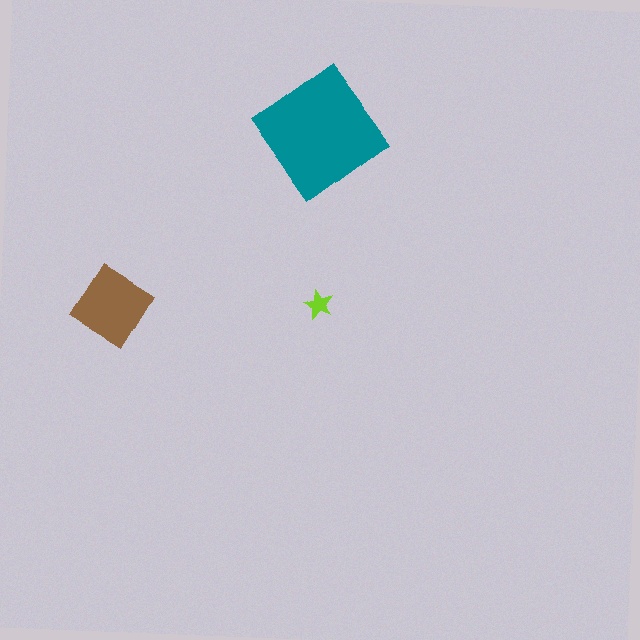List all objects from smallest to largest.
The lime star, the brown diamond, the teal diamond.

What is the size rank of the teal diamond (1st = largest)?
1st.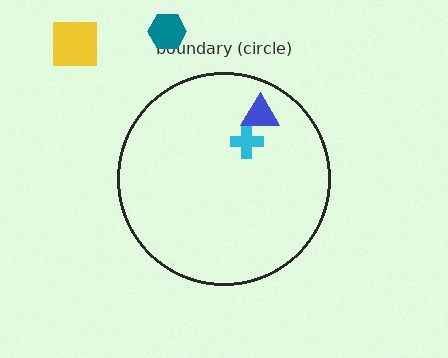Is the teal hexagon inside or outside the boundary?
Outside.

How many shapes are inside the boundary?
2 inside, 2 outside.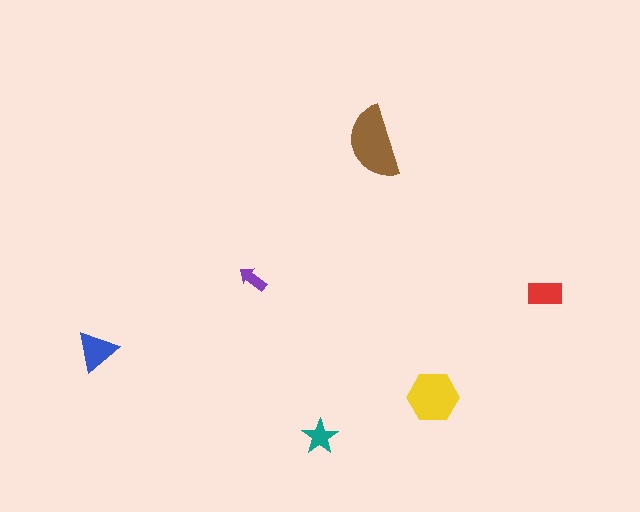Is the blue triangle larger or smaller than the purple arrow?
Larger.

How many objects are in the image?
There are 6 objects in the image.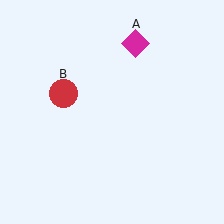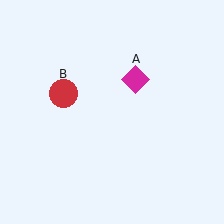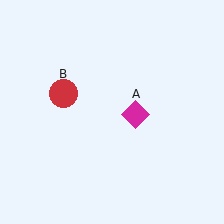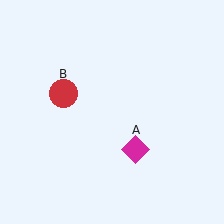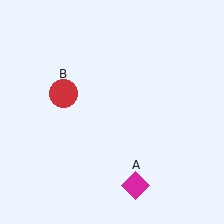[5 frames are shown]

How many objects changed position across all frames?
1 object changed position: magenta diamond (object A).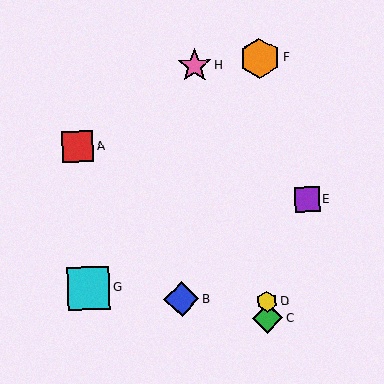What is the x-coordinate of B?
Object B is at x≈182.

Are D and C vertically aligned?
Yes, both are at x≈267.